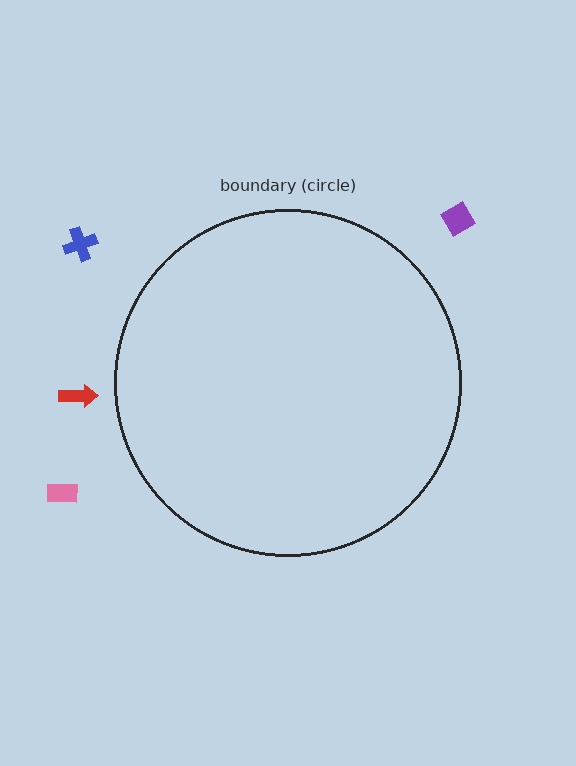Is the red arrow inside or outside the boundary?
Outside.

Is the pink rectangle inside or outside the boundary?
Outside.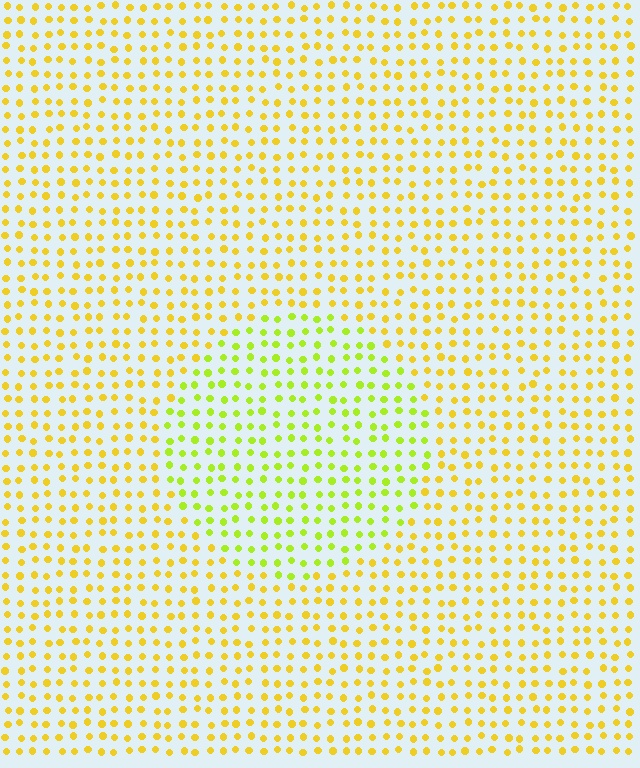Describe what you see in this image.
The image is filled with small yellow elements in a uniform arrangement. A circle-shaped region is visible where the elements are tinted to a slightly different hue, forming a subtle color boundary.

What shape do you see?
I see a circle.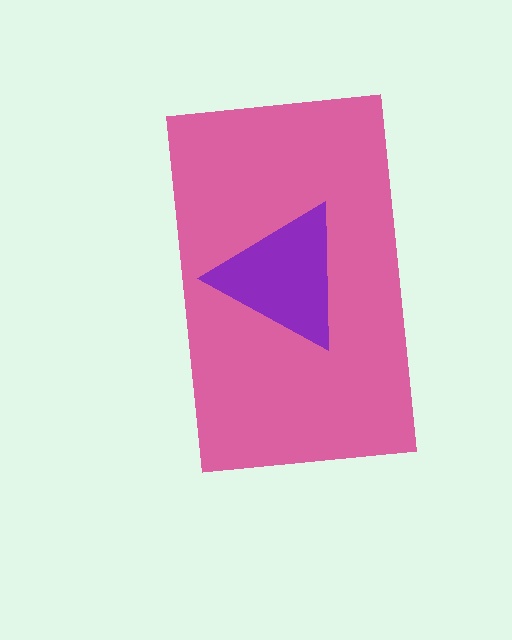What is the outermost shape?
The pink rectangle.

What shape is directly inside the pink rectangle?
The purple triangle.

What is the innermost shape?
The purple triangle.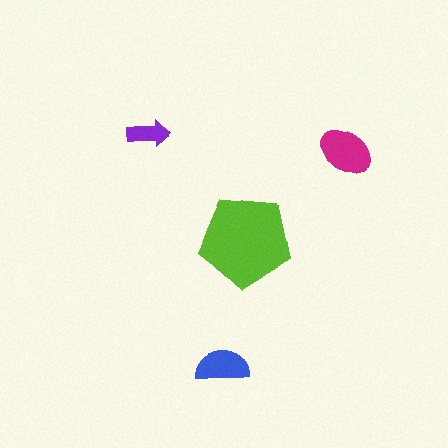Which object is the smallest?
The purple arrow.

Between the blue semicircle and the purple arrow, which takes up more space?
The blue semicircle.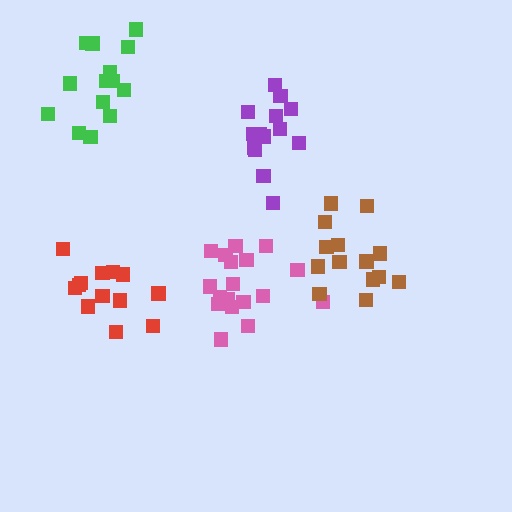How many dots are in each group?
Group 1: 18 dots, Group 2: 15 dots, Group 3: 14 dots, Group 4: 13 dots, Group 5: 14 dots (74 total).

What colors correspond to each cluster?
The clusters are colored: pink, purple, brown, red, green.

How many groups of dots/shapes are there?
There are 5 groups.